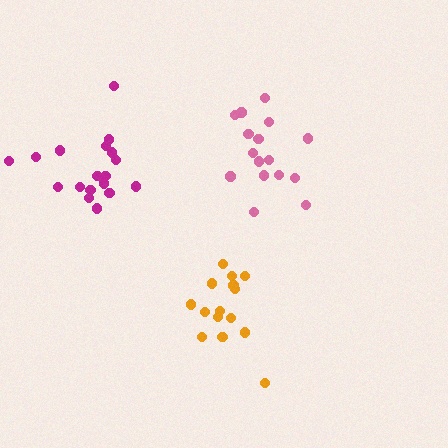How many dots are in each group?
Group 1: 15 dots, Group 2: 18 dots, Group 3: 16 dots (49 total).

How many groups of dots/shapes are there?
There are 3 groups.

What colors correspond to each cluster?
The clusters are colored: orange, magenta, pink.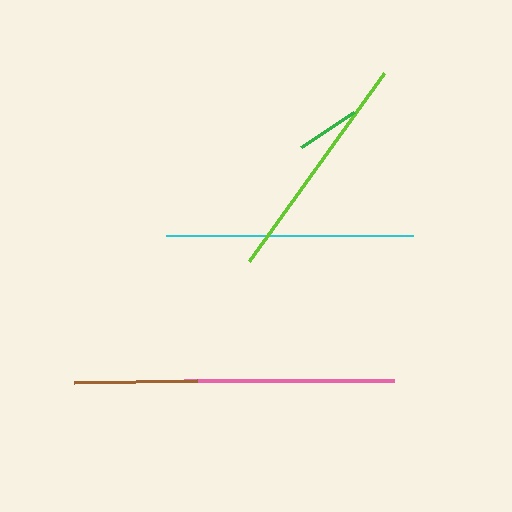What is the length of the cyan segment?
The cyan segment is approximately 247 pixels long.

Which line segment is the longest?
The cyan line is the longest at approximately 247 pixels.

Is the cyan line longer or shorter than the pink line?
The cyan line is longer than the pink line.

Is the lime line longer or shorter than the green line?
The lime line is longer than the green line.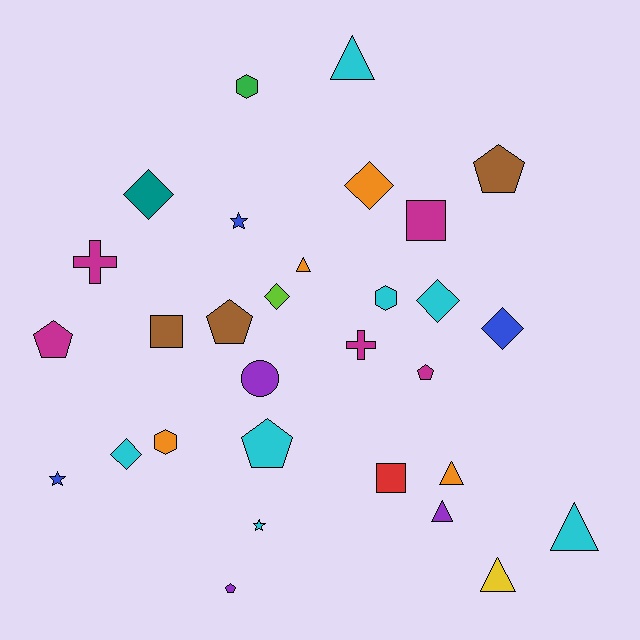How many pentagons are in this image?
There are 6 pentagons.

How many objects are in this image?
There are 30 objects.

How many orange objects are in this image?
There are 4 orange objects.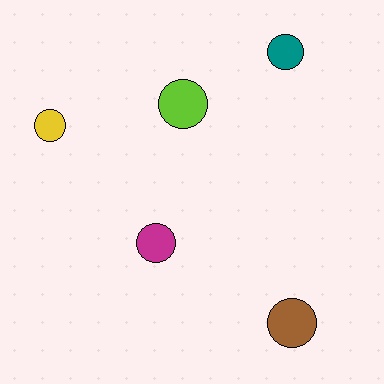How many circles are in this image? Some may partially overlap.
There are 5 circles.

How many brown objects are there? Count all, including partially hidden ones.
There is 1 brown object.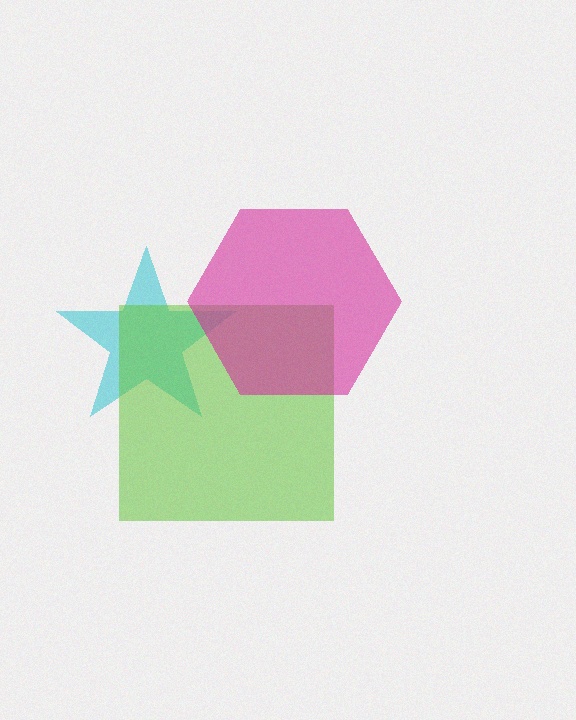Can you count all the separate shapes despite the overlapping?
Yes, there are 3 separate shapes.